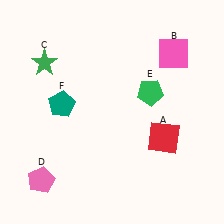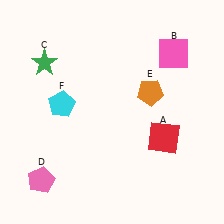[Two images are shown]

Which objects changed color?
E changed from green to orange. F changed from teal to cyan.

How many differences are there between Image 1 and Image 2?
There are 2 differences between the two images.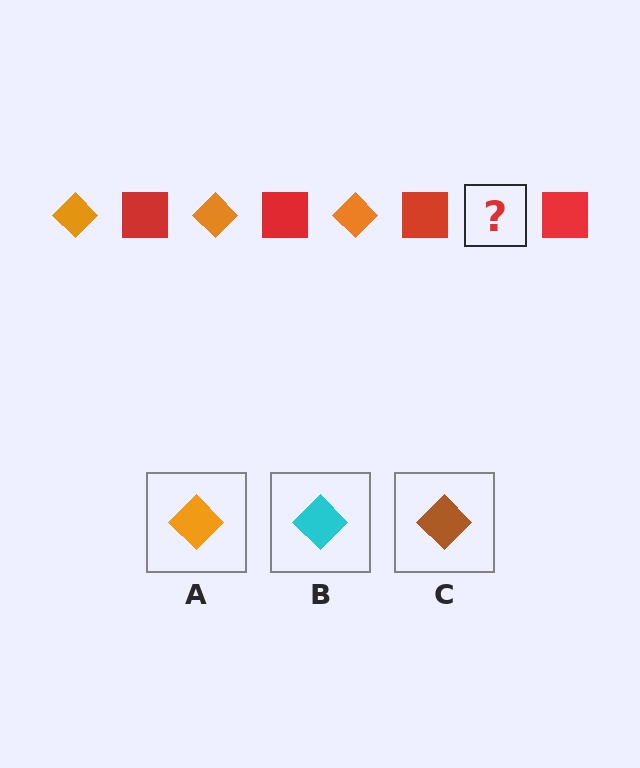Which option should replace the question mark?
Option A.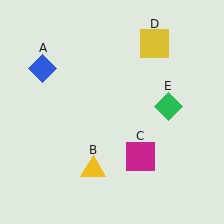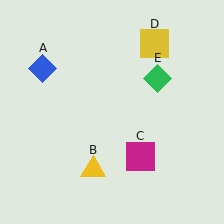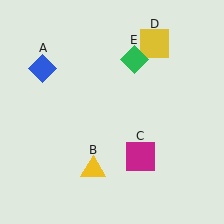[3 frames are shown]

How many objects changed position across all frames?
1 object changed position: green diamond (object E).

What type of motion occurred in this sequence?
The green diamond (object E) rotated counterclockwise around the center of the scene.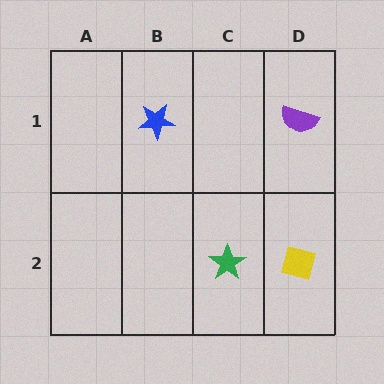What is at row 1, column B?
A blue star.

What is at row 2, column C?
A green star.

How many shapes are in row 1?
2 shapes.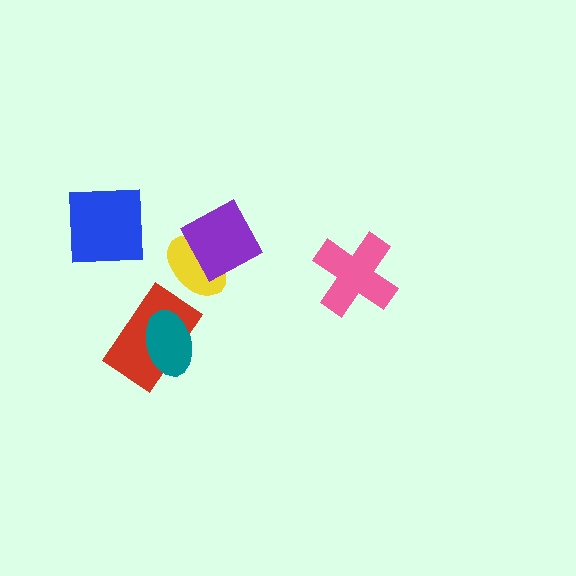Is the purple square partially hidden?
No, no other shape covers it.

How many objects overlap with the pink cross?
0 objects overlap with the pink cross.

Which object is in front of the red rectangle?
The teal ellipse is in front of the red rectangle.